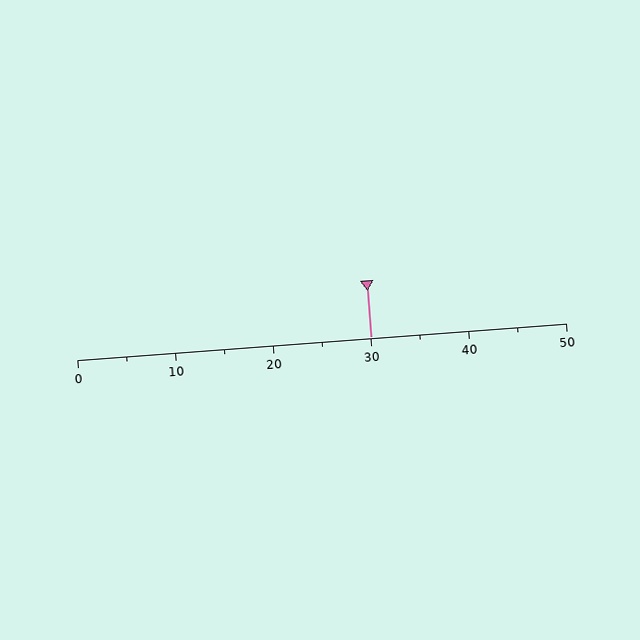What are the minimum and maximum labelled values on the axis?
The axis runs from 0 to 50.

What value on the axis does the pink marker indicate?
The marker indicates approximately 30.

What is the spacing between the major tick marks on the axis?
The major ticks are spaced 10 apart.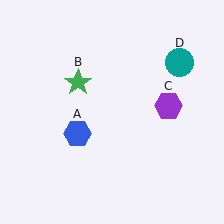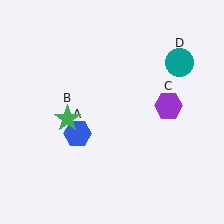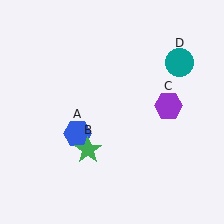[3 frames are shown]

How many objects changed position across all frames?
1 object changed position: green star (object B).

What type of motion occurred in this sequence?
The green star (object B) rotated counterclockwise around the center of the scene.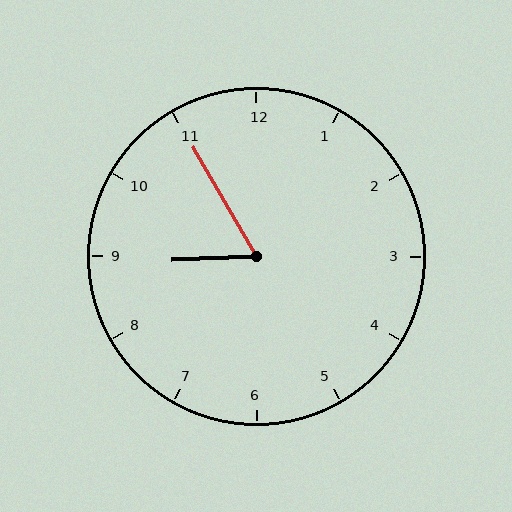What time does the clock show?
8:55.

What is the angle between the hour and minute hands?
Approximately 62 degrees.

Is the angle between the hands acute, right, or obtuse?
It is acute.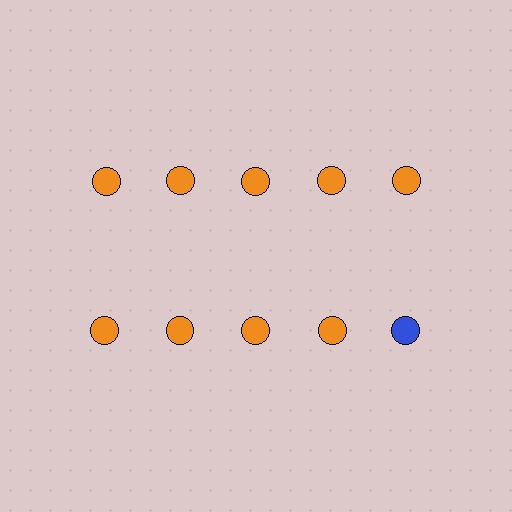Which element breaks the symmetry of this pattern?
The blue circle in the second row, rightmost column breaks the symmetry. All other shapes are orange circles.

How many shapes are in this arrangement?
There are 10 shapes arranged in a grid pattern.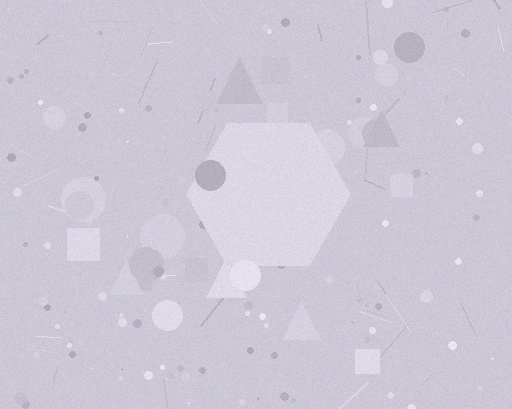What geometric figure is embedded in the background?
A hexagon is embedded in the background.